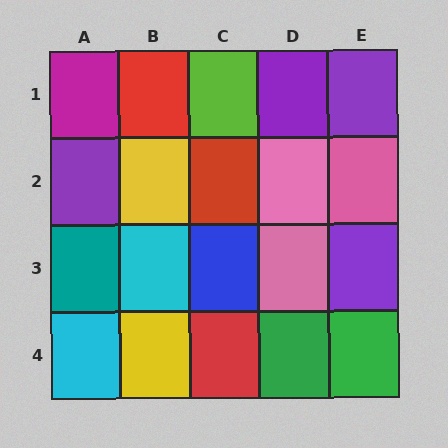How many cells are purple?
4 cells are purple.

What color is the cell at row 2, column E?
Pink.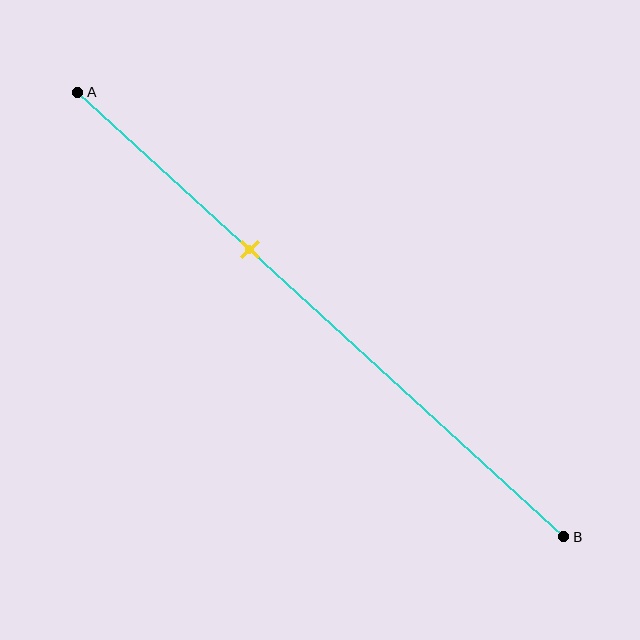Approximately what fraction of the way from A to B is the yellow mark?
The yellow mark is approximately 35% of the way from A to B.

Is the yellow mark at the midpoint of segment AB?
No, the mark is at about 35% from A, not at the 50% midpoint.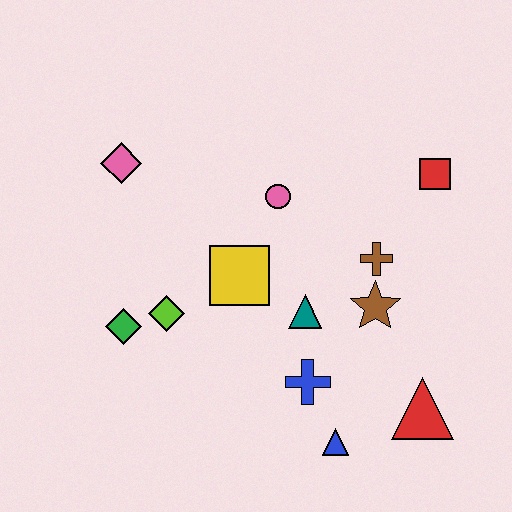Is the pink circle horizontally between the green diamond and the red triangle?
Yes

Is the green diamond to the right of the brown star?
No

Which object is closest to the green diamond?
The lime diamond is closest to the green diamond.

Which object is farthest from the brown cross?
The pink diamond is farthest from the brown cross.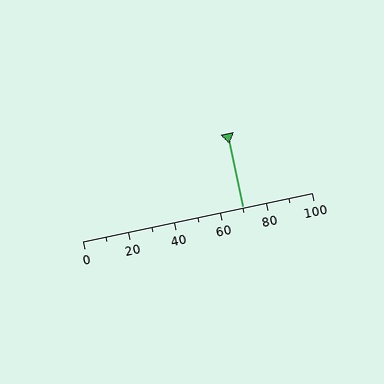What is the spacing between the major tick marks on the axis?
The major ticks are spaced 20 apart.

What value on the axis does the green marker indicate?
The marker indicates approximately 70.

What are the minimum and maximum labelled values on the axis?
The axis runs from 0 to 100.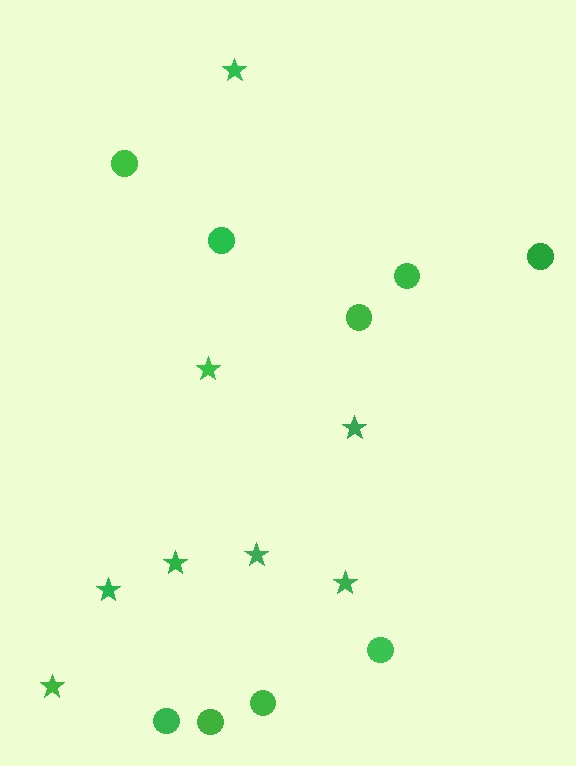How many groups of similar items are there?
There are 2 groups: one group of circles (9) and one group of stars (8).